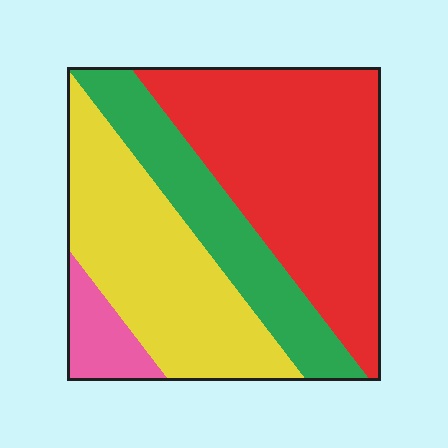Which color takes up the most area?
Red, at roughly 40%.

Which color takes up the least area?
Pink, at roughly 5%.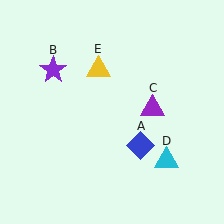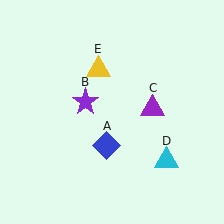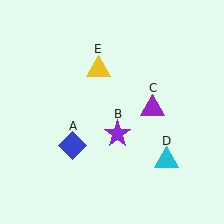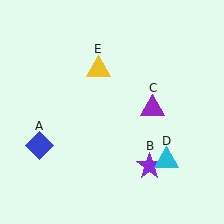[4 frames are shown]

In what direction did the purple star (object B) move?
The purple star (object B) moved down and to the right.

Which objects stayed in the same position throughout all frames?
Purple triangle (object C) and cyan triangle (object D) and yellow triangle (object E) remained stationary.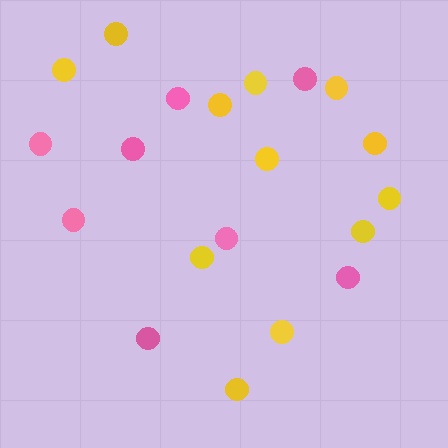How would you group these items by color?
There are 2 groups: one group of yellow circles (12) and one group of pink circles (8).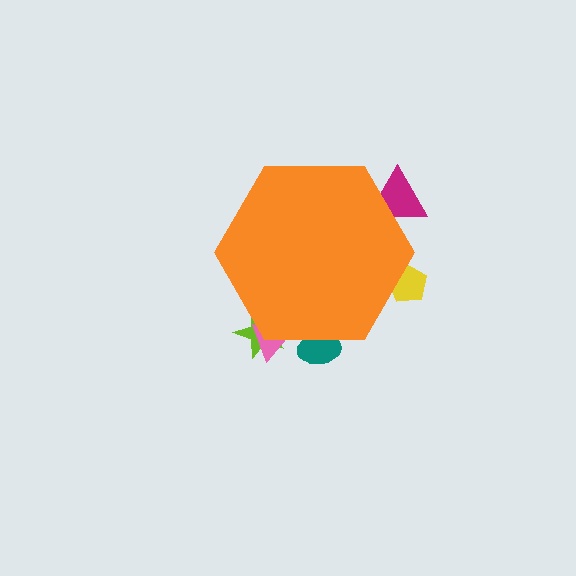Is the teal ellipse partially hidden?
Yes, the teal ellipse is partially hidden behind the orange hexagon.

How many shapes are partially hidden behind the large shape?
5 shapes are partially hidden.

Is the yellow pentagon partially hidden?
Yes, the yellow pentagon is partially hidden behind the orange hexagon.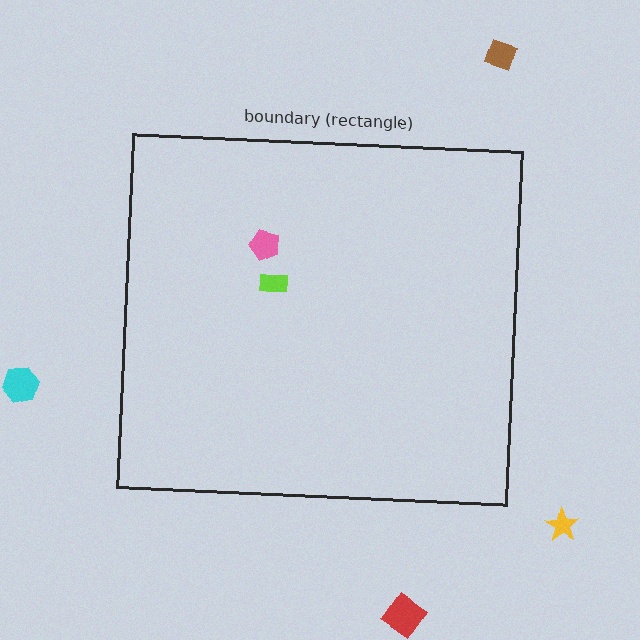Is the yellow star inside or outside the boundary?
Outside.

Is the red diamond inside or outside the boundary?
Outside.